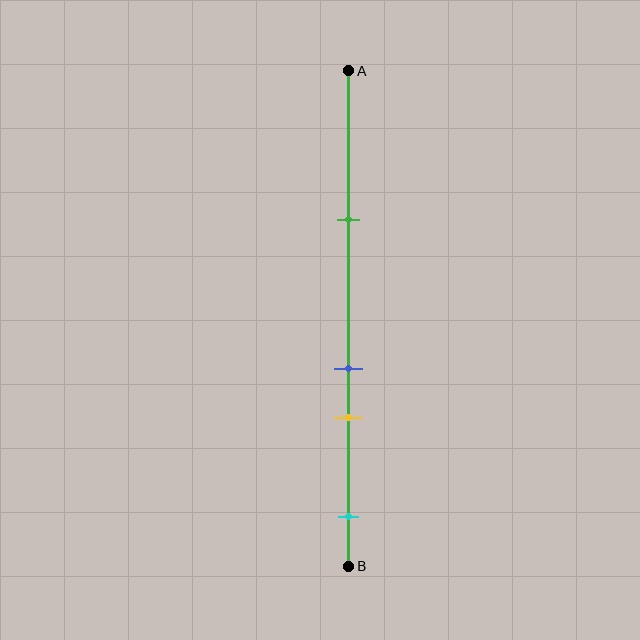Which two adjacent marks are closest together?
The blue and yellow marks are the closest adjacent pair.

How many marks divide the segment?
There are 4 marks dividing the segment.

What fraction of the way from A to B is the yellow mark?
The yellow mark is approximately 70% (0.7) of the way from A to B.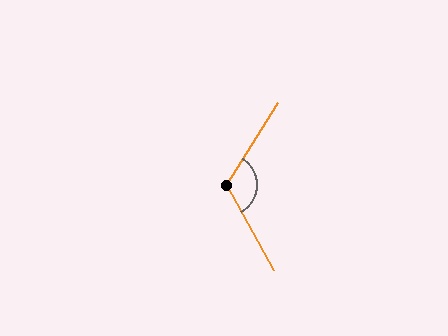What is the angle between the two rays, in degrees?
Approximately 118 degrees.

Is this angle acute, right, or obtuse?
It is obtuse.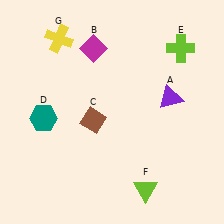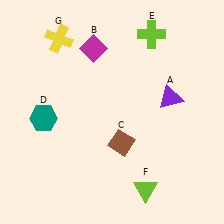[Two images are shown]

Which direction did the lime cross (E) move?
The lime cross (E) moved left.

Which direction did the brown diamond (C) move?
The brown diamond (C) moved right.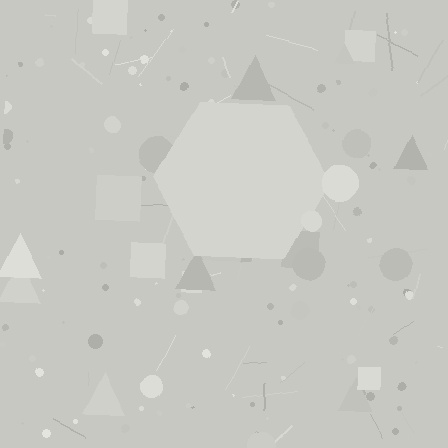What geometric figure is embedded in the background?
A hexagon is embedded in the background.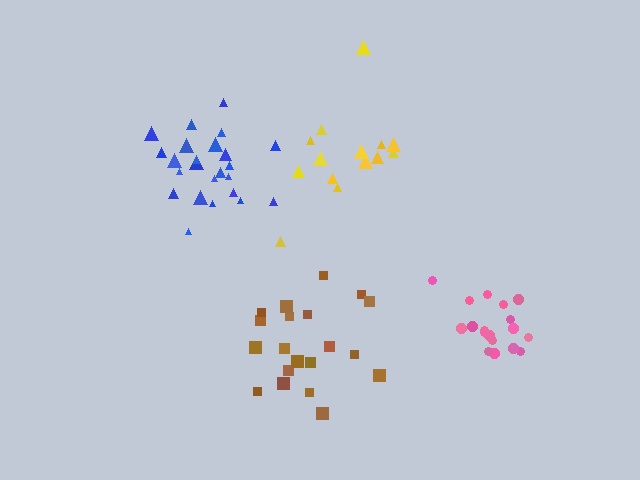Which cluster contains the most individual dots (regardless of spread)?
Blue (24).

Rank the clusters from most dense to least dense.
pink, blue, yellow, brown.